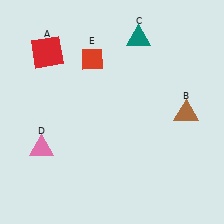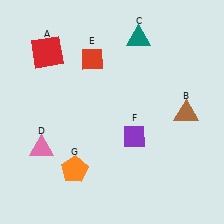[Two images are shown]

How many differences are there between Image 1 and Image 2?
There are 2 differences between the two images.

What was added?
A purple diamond (F), an orange pentagon (G) were added in Image 2.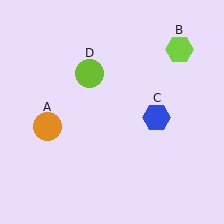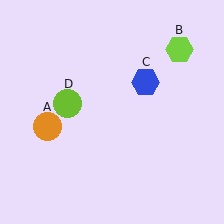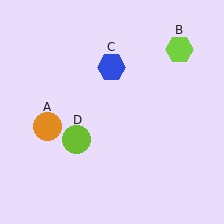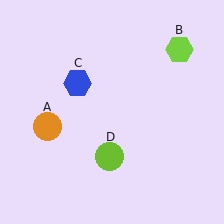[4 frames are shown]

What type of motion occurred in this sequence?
The blue hexagon (object C), lime circle (object D) rotated counterclockwise around the center of the scene.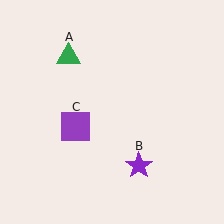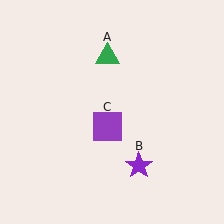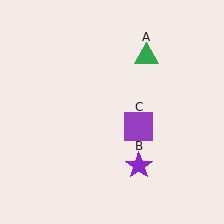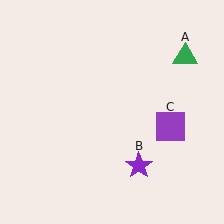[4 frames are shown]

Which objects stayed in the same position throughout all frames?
Purple star (object B) remained stationary.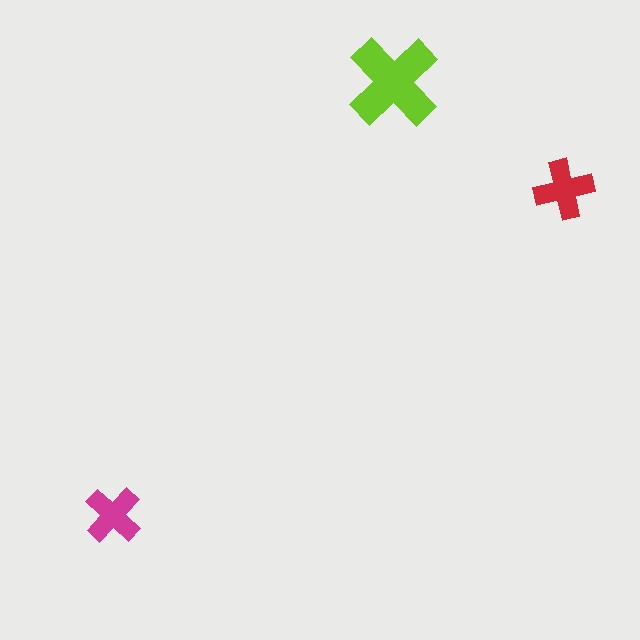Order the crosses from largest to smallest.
the lime one, the red one, the magenta one.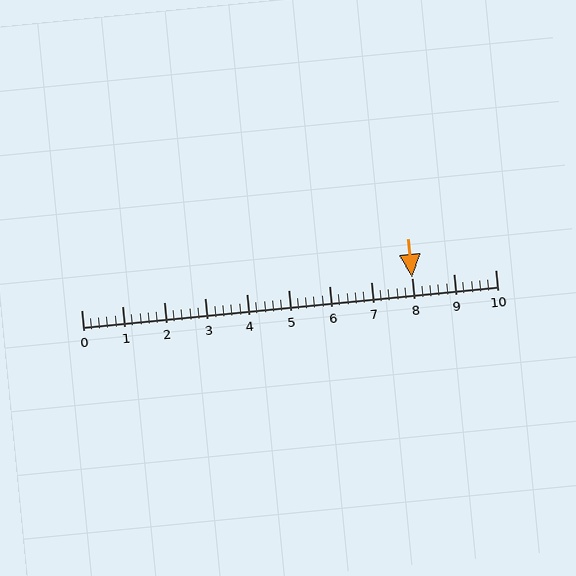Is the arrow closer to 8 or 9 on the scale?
The arrow is closer to 8.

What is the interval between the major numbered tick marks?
The major tick marks are spaced 1 units apart.